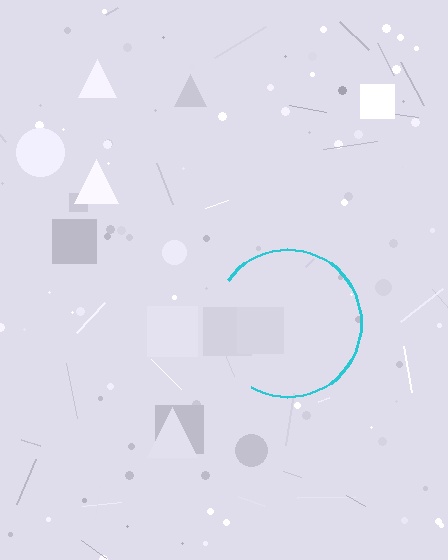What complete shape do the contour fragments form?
The contour fragments form a circle.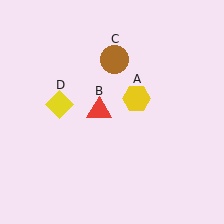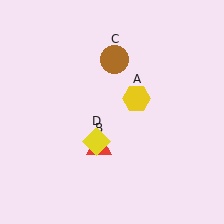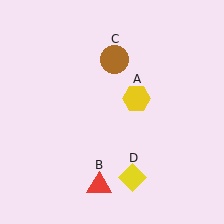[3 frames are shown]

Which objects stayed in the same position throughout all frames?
Yellow hexagon (object A) and brown circle (object C) remained stationary.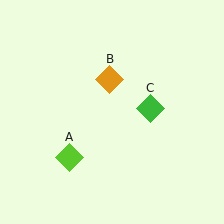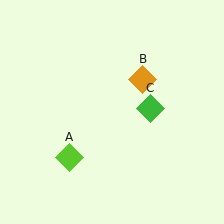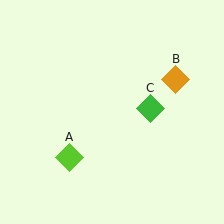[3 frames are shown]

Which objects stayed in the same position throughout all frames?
Lime diamond (object A) and green diamond (object C) remained stationary.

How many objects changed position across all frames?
1 object changed position: orange diamond (object B).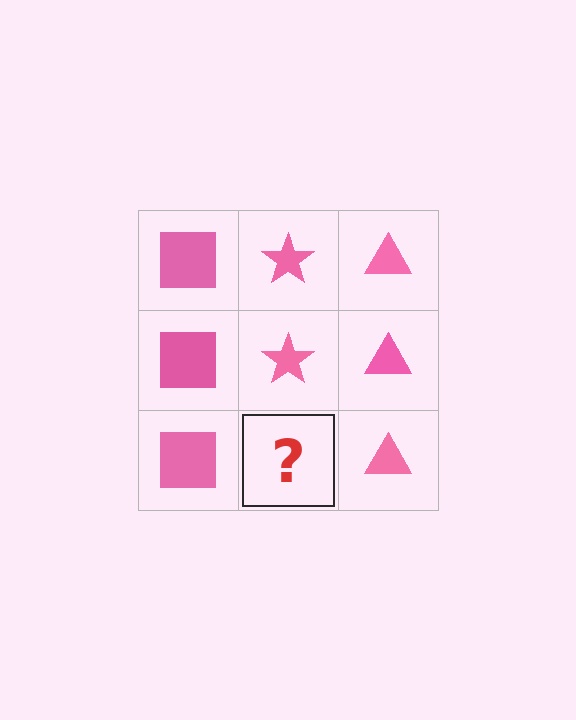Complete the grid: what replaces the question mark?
The question mark should be replaced with a pink star.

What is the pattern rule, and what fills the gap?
The rule is that each column has a consistent shape. The gap should be filled with a pink star.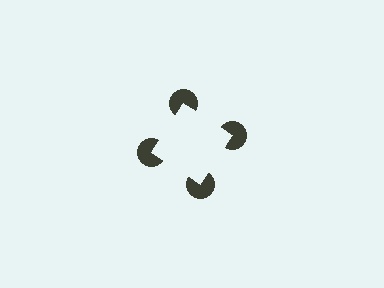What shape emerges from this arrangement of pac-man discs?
An illusory square — its edges are inferred from the aligned wedge cuts in the pac-man discs, not physically drawn.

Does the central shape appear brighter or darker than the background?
It typically appears slightly brighter than the background, even though no actual brightness change is drawn.